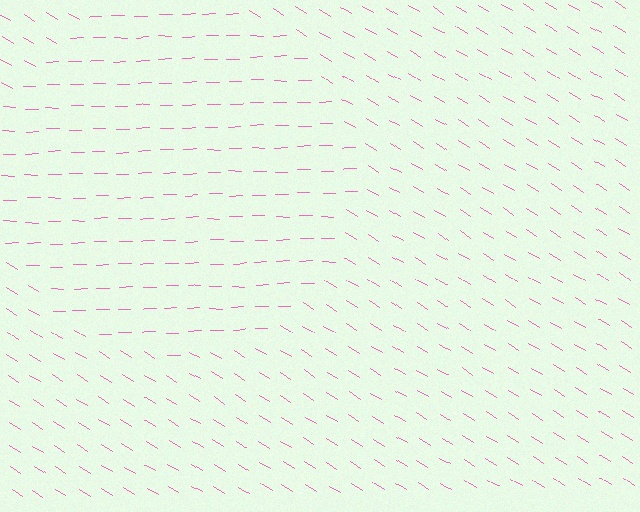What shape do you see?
I see a circle.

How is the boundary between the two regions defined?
The boundary is defined purely by a change in line orientation (approximately 33 degrees difference). All lines are the same color and thickness.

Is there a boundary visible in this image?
Yes, there is a texture boundary formed by a change in line orientation.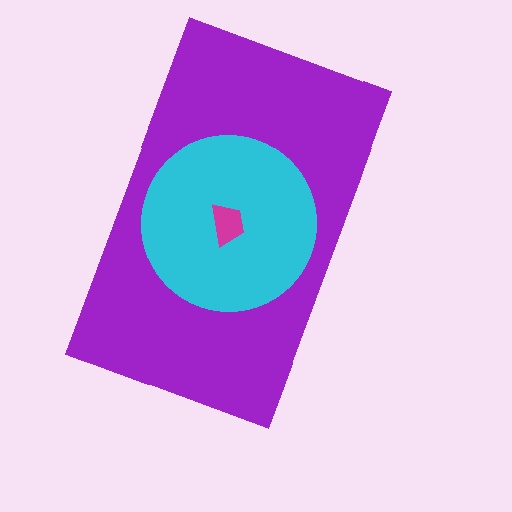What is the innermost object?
The magenta trapezoid.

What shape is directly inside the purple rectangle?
The cyan circle.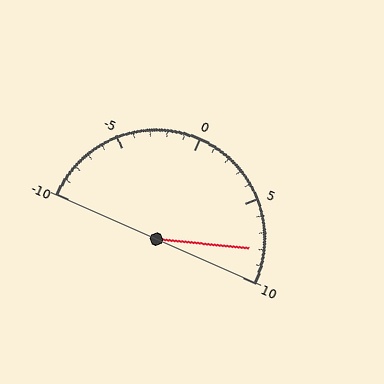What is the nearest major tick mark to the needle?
The nearest major tick mark is 10.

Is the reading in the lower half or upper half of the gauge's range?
The reading is in the upper half of the range (-10 to 10).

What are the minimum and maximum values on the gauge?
The gauge ranges from -10 to 10.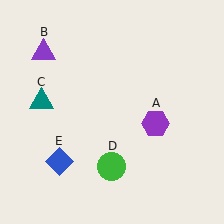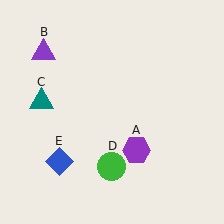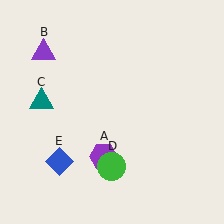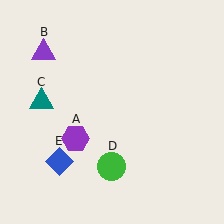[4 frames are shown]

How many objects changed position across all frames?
1 object changed position: purple hexagon (object A).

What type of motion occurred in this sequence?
The purple hexagon (object A) rotated clockwise around the center of the scene.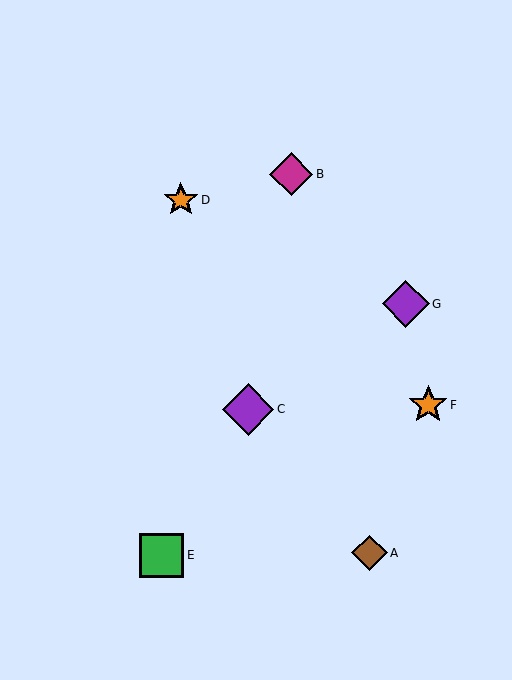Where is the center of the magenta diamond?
The center of the magenta diamond is at (291, 174).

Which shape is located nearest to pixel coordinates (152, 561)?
The green square (labeled E) at (161, 555) is nearest to that location.